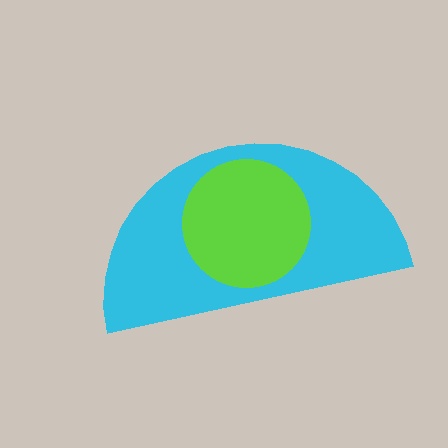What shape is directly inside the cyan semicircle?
The lime circle.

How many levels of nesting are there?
2.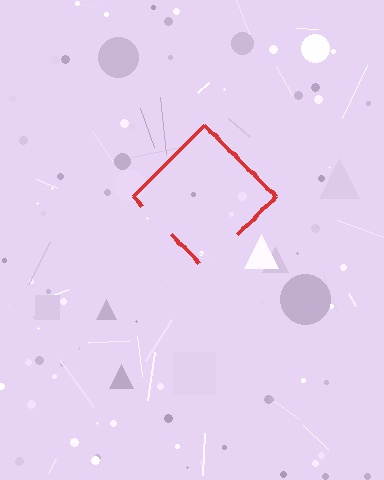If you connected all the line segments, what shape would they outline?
They would outline a diamond.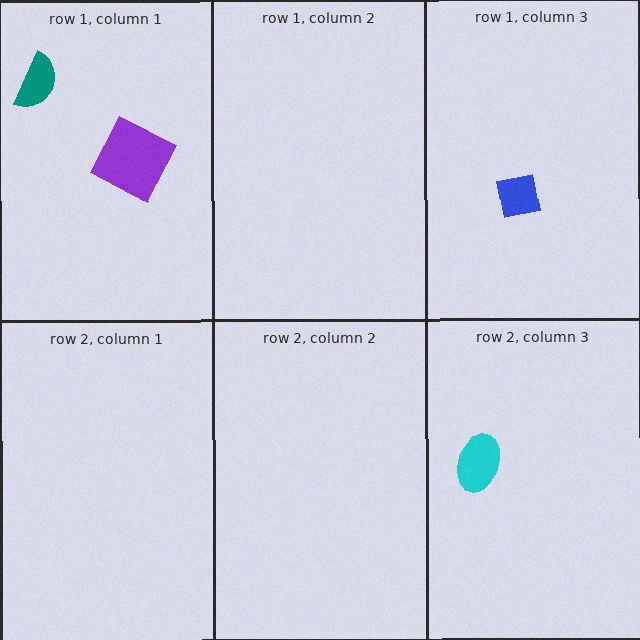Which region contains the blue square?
The row 1, column 3 region.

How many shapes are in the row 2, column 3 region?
1.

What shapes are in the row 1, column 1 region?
The purple square, the teal semicircle.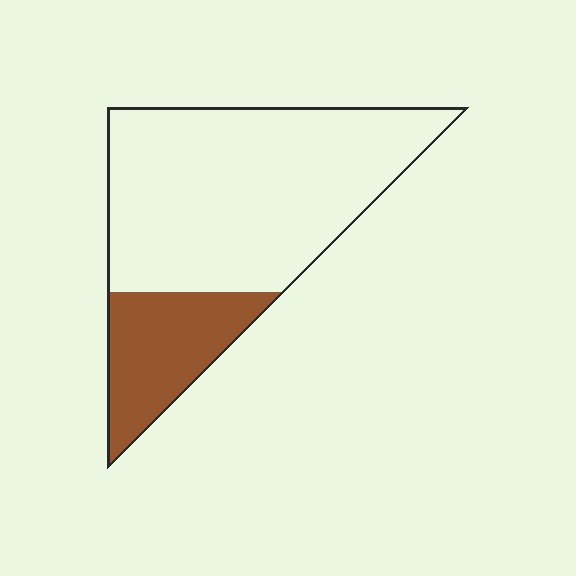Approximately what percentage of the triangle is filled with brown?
Approximately 25%.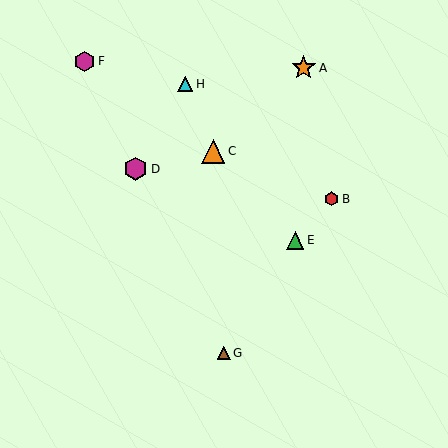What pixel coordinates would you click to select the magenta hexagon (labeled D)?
Click at (136, 169) to select the magenta hexagon D.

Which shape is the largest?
The orange star (labeled A) is the largest.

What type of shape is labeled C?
Shape C is an orange triangle.